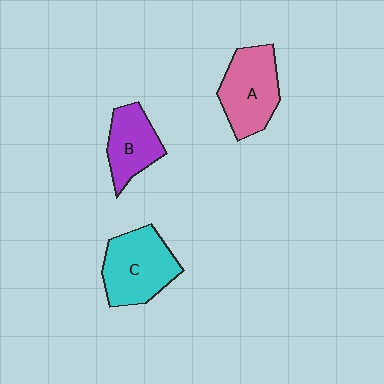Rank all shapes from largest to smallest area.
From largest to smallest: C (cyan), A (pink), B (purple).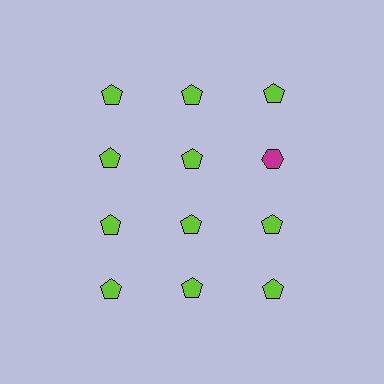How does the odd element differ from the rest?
It differs in both color (magenta instead of lime) and shape (hexagon instead of pentagon).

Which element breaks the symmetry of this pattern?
The magenta hexagon in the second row, center column breaks the symmetry. All other shapes are lime pentagons.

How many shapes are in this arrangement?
There are 12 shapes arranged in a grid pattern.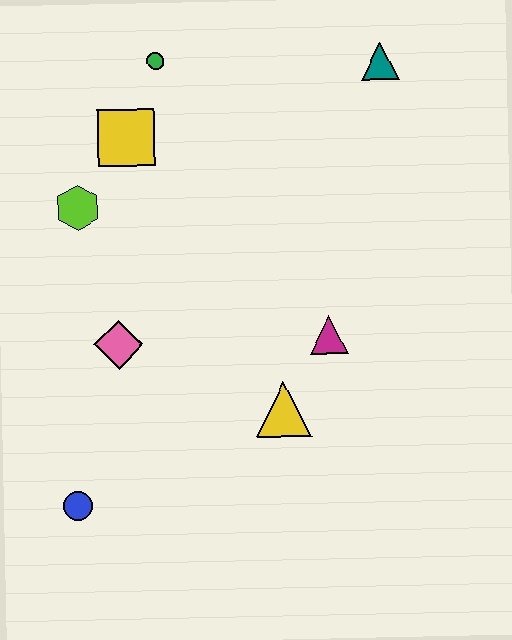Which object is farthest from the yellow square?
The blue circle is farthest from the yellow square.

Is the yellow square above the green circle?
No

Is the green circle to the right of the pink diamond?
Yes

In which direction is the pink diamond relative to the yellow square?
The pink diamond is below the yellow square.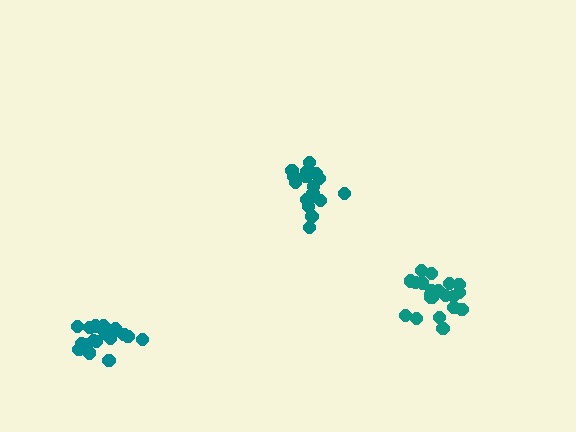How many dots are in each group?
Group 1: 17 dots, Group 2: 21 dots, Group 3: 19 dots (57 total).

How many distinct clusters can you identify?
There are 3 distinct clusters.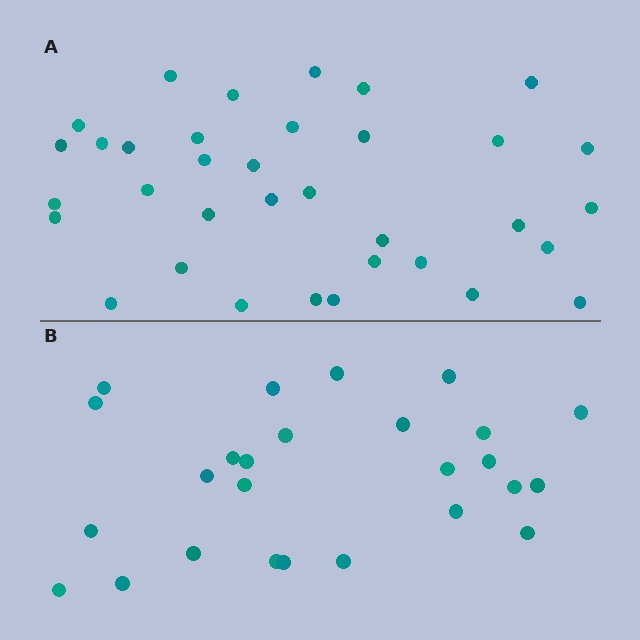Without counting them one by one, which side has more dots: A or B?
Region A (the top region) has more dots.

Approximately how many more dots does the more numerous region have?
Region A has roughly 8 or so more dots than region B.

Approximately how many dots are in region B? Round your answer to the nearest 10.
About 30 dots. (The exact count is 26, which rounds to 30.)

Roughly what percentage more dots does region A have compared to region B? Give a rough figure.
About 35% more.